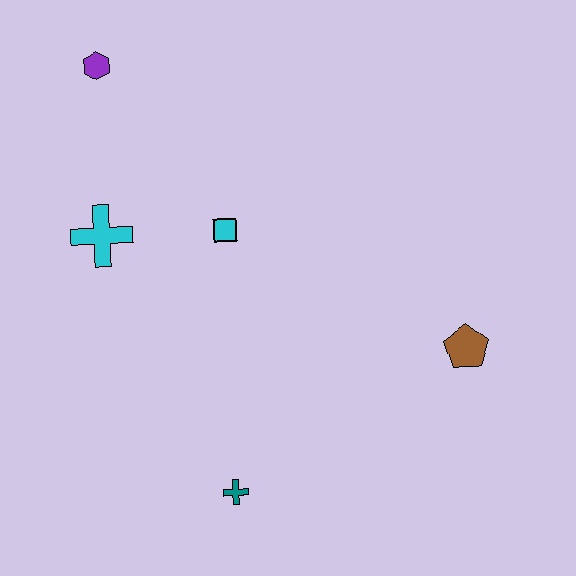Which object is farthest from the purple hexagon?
The brown pentagon is farthest from the purple hexagon.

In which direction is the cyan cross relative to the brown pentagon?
The cyan cross is to the left of the brown pentagon.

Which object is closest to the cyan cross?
The cyan square is closest to the cyan cross.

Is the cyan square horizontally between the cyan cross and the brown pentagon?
Yes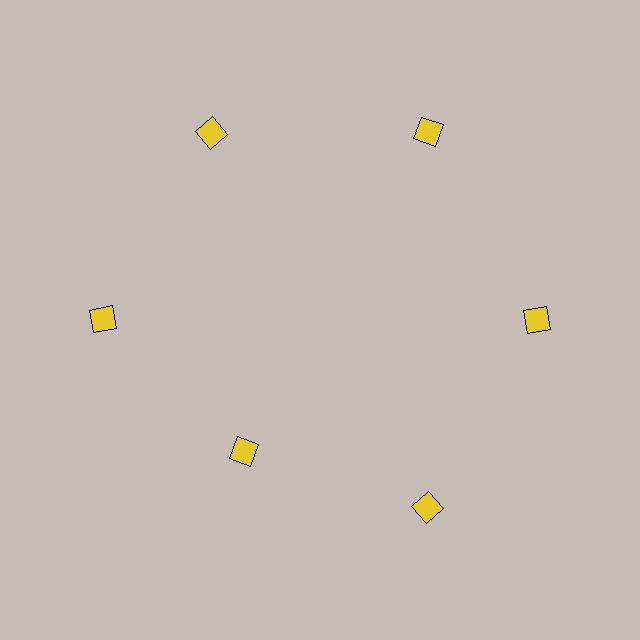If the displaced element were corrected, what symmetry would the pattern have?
It would have 6-fold rotational symmetry — the pattern would map onto itself every 60 degrees.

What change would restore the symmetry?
The symmetry would be restored by moving it outward, back onto the ring so that all 6 diamonds sit at equal angles and equal distance from the center.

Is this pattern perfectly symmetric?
No. The 6 yellow diamonds are arranged in a ring, but one element near the 7 o'clock position is pulled inward toward the center, breaking the 6-fold rotational symmetry.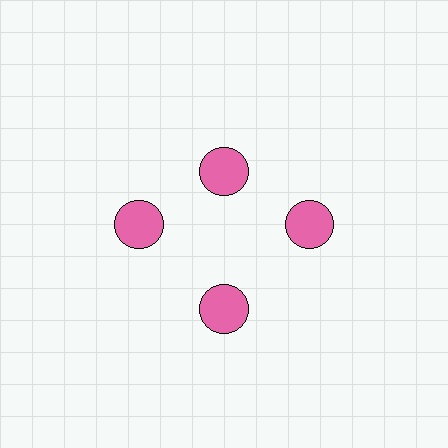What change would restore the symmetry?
The symmetry would be restored by moving it outward, back onto the ring so that all 4 circles sit at equal angles and equal distance from the center.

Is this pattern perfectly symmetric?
No. The 4 pink circles are arranged in a ring, but one element near the 12 o'clock position is pulled inward toward the center, breaking the 4-fold rotational symmetry.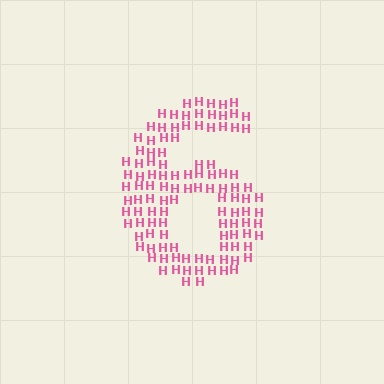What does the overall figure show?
The overall figure shows the digit 6.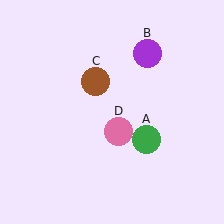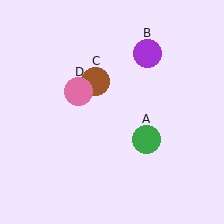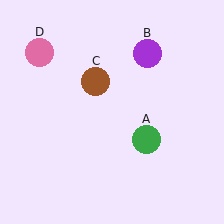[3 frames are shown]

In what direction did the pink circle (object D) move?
The pink circle (object D) moved up and to the left.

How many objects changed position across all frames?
1 object changed position: pink circle (object D).